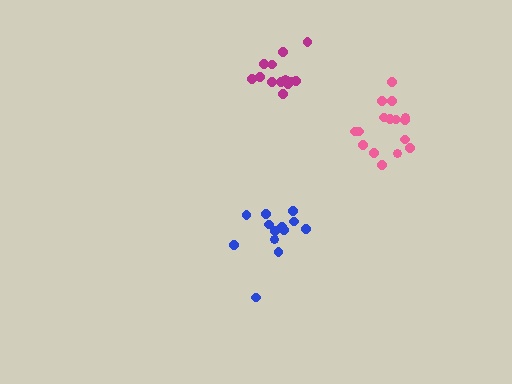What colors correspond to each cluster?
The clusters are colored: pink, magenta, blue.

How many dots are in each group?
Group 1: 16 dots, Group 2: 13 dots, Group 3: 13 dots (42 total).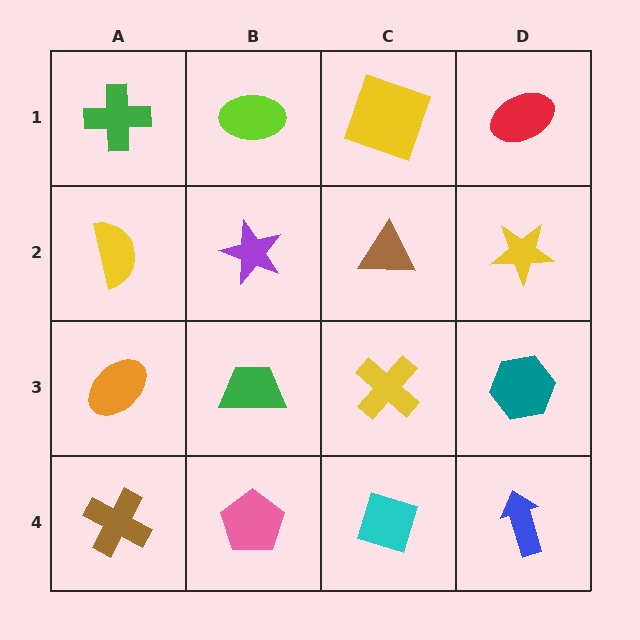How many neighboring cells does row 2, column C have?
4.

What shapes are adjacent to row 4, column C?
A yellow cross (row 3, column C), a pink pentagon (row 4, column B), a blue arrow (row 4, column D).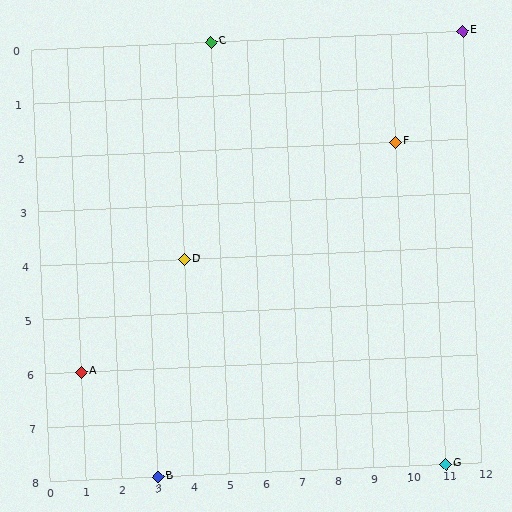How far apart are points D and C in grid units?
Points D and C are 1 column and 4 rows apart (about 4.1 grid units diagonally).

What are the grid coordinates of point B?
Point B is at grid coordinates (3, 8).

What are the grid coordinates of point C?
Point C is at grid coordinates (5, 0).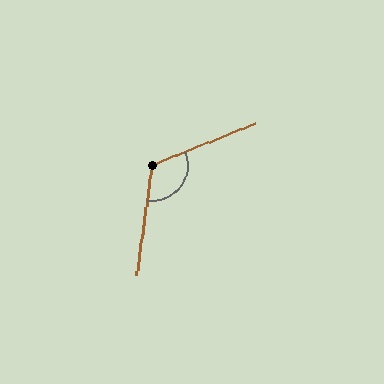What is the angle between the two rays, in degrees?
Approximately 120 degrees.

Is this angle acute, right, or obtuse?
It is obtuse.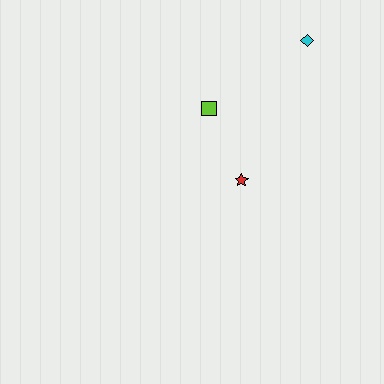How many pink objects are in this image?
There are no pink objects.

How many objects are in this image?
There are 3 objects.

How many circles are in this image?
There are no circles.